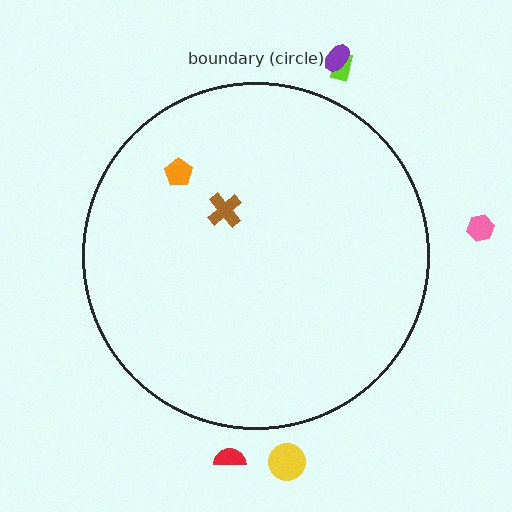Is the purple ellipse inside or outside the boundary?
Outside.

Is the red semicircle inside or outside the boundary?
Outside.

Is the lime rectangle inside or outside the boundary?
Outside.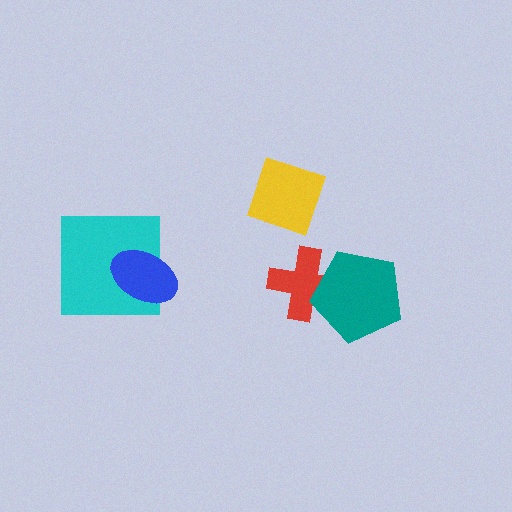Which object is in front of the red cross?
The teal pentagon is in front of the red cross.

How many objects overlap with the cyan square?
1 object overlaps with the cyan square.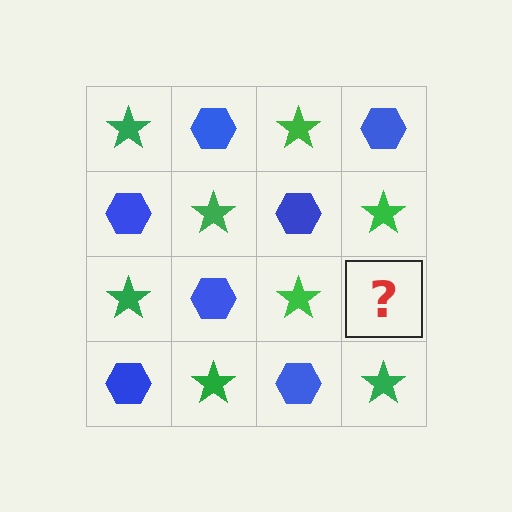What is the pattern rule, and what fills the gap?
The rule is that it alternates green star and blue hexagon in a checkerboard pattern. The gap should be filled with a blue hexagon.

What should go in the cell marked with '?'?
The missing cell should contain a blue hexagon.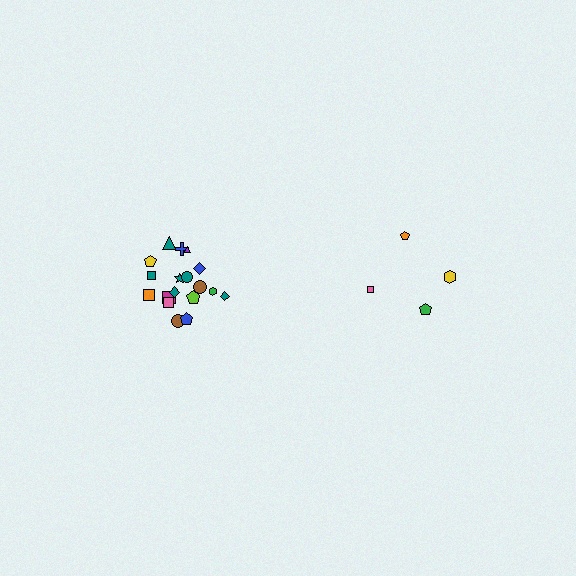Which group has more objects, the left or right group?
The left group.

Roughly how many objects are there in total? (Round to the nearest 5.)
Roughly 20 objects in total.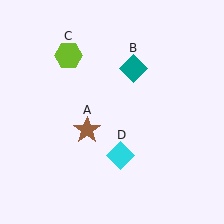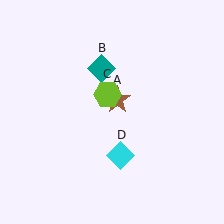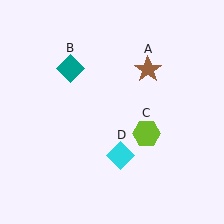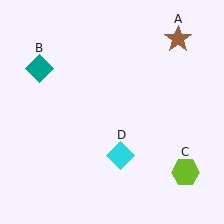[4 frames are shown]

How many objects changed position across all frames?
3 objects changed position: brown star (object A), teal diamond (object B), lime hexagon (object C).